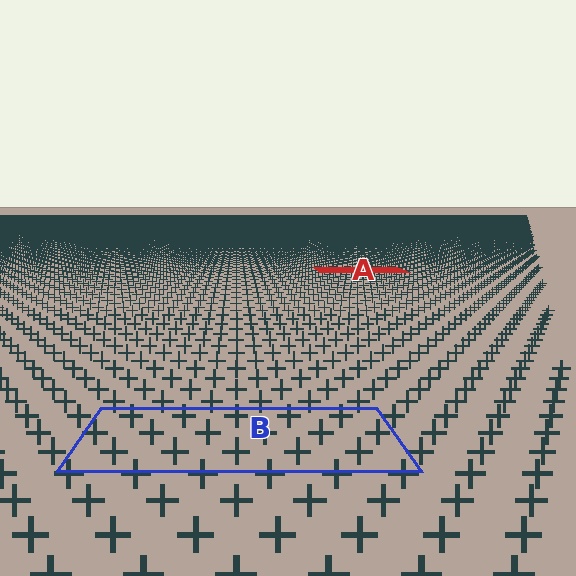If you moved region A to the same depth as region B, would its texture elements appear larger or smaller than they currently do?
They would appear larger. At a closer depth, the same texture elements are projected at a bigger on-screen size.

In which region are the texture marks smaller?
The texture marks are smaller in region A, because it is farther away.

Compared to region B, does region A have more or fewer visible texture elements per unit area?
Region A has more texture elements per unit area — they are packed more densely because it is farther away.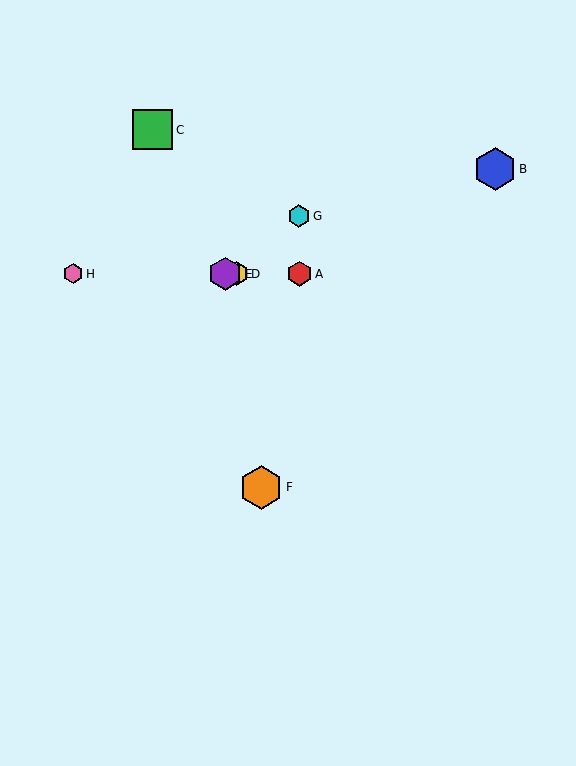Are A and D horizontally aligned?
Yes, both are at y≈274.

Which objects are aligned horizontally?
Objects A, D, E, H are aligned horizontally.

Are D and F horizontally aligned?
No, D is at y≈274 and F is at y≈487.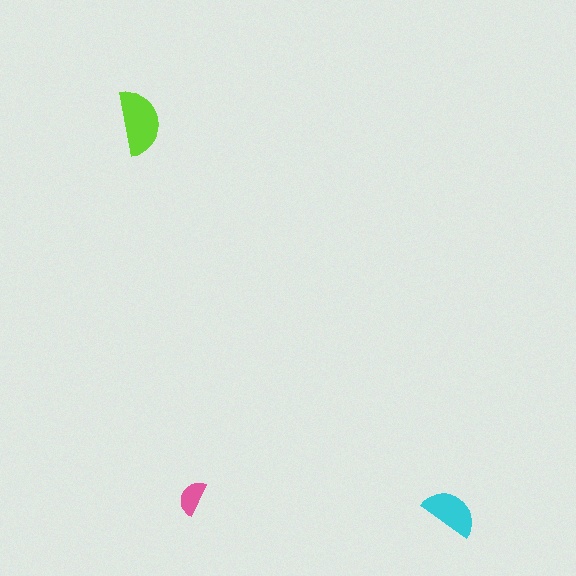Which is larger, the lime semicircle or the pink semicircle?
The lime one.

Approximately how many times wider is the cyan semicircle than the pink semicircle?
About 1.5 times wider.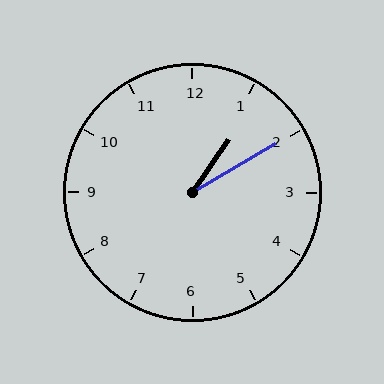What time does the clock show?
1:10.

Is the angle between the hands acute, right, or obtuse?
It is acute.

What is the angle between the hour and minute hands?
Approximately 25 degrees.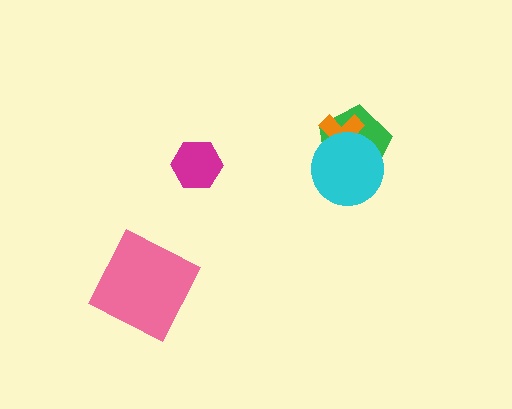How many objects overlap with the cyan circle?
2 objects overlap with the cyan circle.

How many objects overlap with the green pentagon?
2 objects overlap with the green pentagon.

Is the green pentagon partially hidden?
Yes, it is partially covered by another shape.